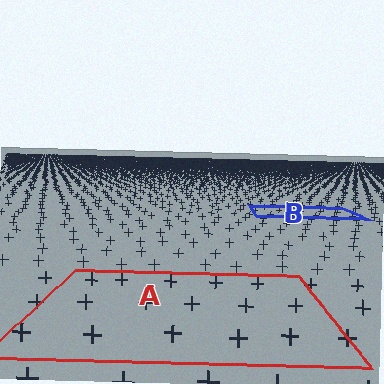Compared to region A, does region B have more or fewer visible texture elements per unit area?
Region B has more texture elements per unit area — they are packed more densely because it is farther away.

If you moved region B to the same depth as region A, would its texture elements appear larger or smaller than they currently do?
They would appear larger. At a closer depth, the same texture elements are projected at a bigger on-screen size.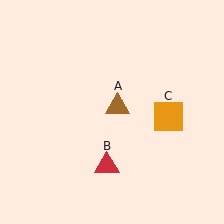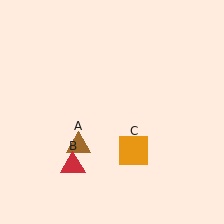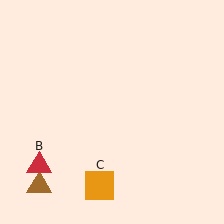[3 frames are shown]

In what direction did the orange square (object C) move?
The orange square (object C) moved down and to the left.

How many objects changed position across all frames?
3 objects changed position: brown triangle (object A), red triangle (object B), orange square (object C).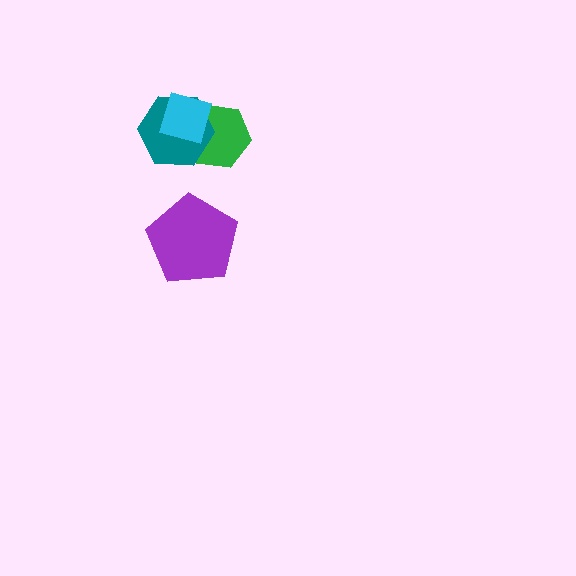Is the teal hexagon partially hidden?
Yes, it is partially covered by another shape.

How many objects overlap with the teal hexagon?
2 objects overlap with the teal hexagon.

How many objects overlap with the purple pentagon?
0 objects overlap with the purple pentagon.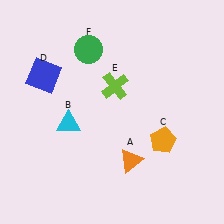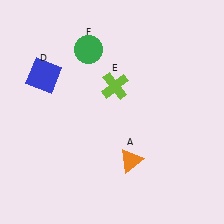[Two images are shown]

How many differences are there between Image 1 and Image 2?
There are 2 differences between the two images.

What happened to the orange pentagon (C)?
The orange pentagon (C) was removed in Image 2. It was in the bottom-right area of Image 1.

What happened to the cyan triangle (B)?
The cyan triangle (B) was removed in Image 2. It was in the bottom-left area of Image 1.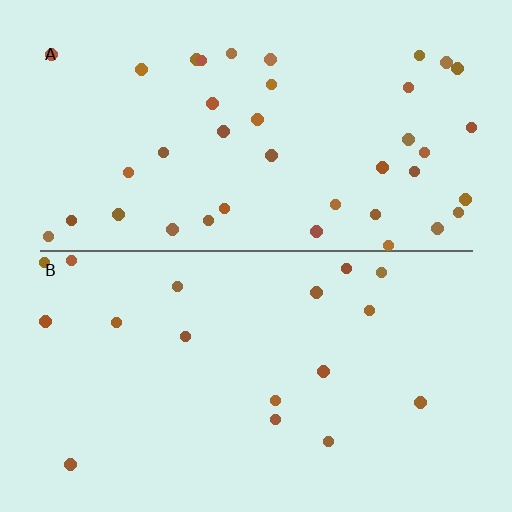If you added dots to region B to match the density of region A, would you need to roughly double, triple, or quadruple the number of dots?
Approximately double.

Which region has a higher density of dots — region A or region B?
A (the top).